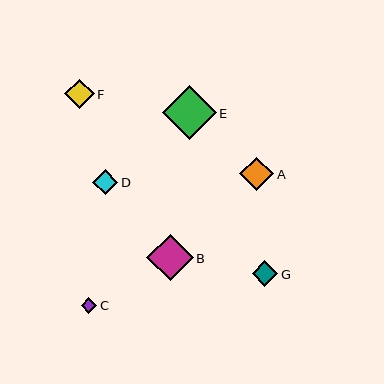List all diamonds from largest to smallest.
From largest to smallest: E, B, A, F, G, D, C.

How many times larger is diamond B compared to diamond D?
Diamond B is approximately 1.9 times the size of diamond D.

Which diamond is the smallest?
Diamond C is the smallest with a size of approximately 16 pixels.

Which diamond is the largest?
Diamond E is the largest with a size of approximately 54 pixels.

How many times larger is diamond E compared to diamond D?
Diamond E is approximately 2.2 times the size of diamond D.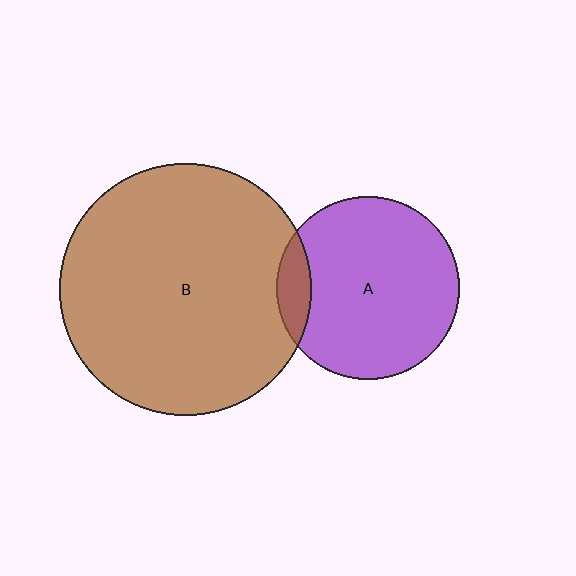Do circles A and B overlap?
Yes.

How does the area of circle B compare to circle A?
Approximately 1.9 times.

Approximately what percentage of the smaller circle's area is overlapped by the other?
Approximately 10%.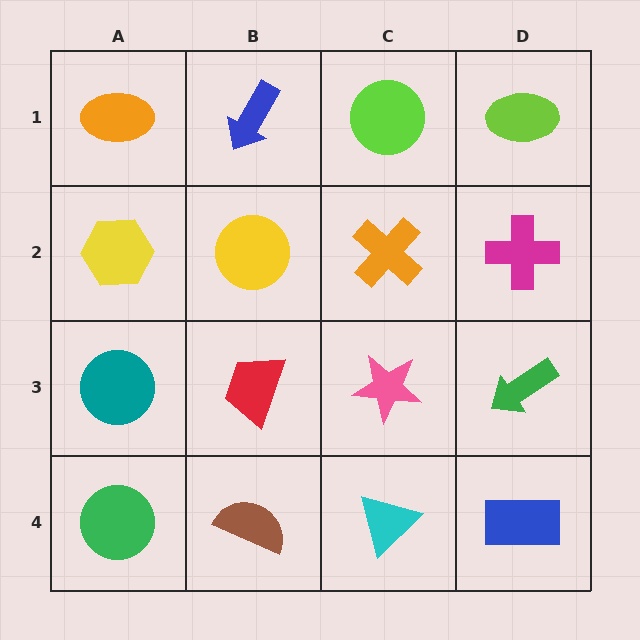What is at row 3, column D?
A green arrow.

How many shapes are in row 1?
4 shapes.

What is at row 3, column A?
A teal circle.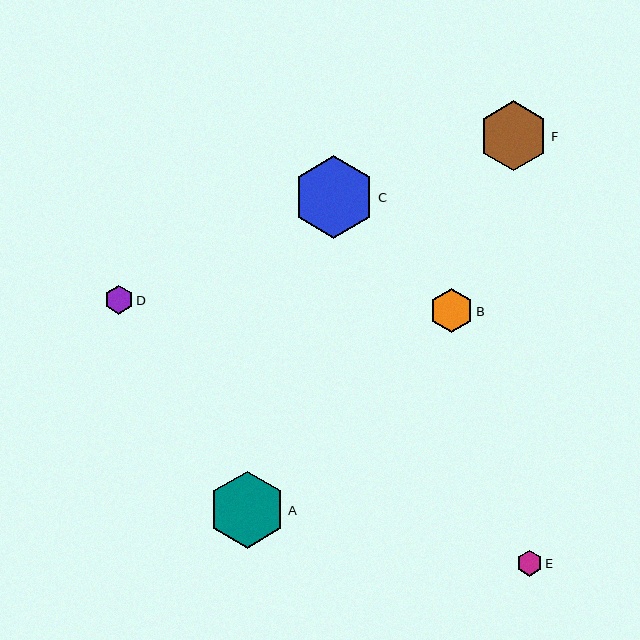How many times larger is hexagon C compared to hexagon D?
Hexagon C is approximately 2.8 times the size of hexagon D.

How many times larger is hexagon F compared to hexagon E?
Hexagon F is approximately 2.7 times the size of hexagon E.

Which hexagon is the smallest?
Hexagon E is the smallest with a size of approximately 26 pixels.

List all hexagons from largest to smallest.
From largest to smallest: C, A, F, B, D, E.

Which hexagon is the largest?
Hexagon C is the largest with a size of approximately 82 pixels.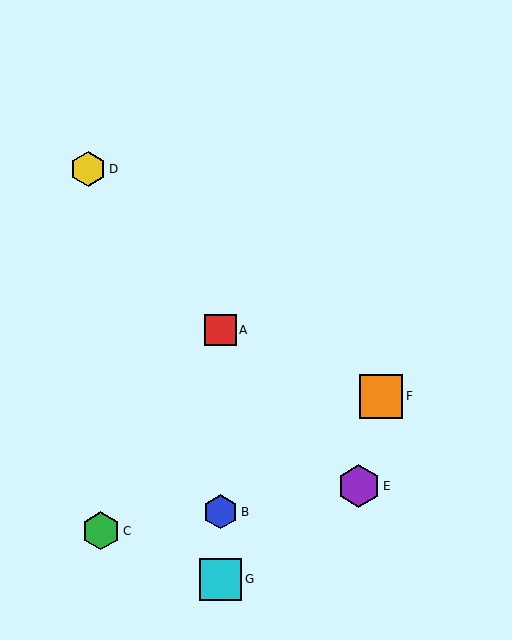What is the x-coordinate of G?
Object G is at x≈221.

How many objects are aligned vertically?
3 objects (A, B, G) are aligned vertically.